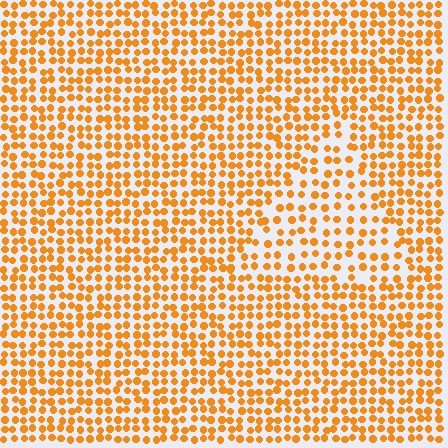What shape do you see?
I see a triangle.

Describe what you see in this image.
The image contains small orange elements arranged at two different densities. A triangle-shaped region is visible where the elements are less densely packed than the surrounding area.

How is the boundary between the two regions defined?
The boundary is defined by a change in element density (approximately 1.6x ratio). All elements are the same color, size, and shape.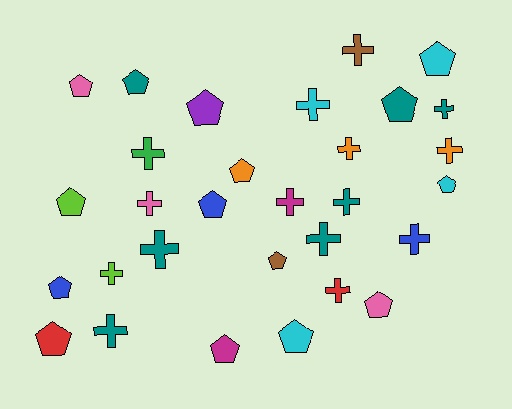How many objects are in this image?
There are 30 objects.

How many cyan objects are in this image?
There are 4 cyan objects.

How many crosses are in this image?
There are 15 crosses.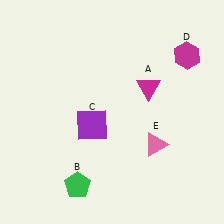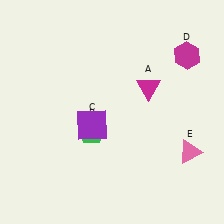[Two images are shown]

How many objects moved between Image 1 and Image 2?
2 objects moved between the two images.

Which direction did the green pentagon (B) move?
The green pentagon (B) moved up.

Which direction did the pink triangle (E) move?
The pink triangle (E) moved right.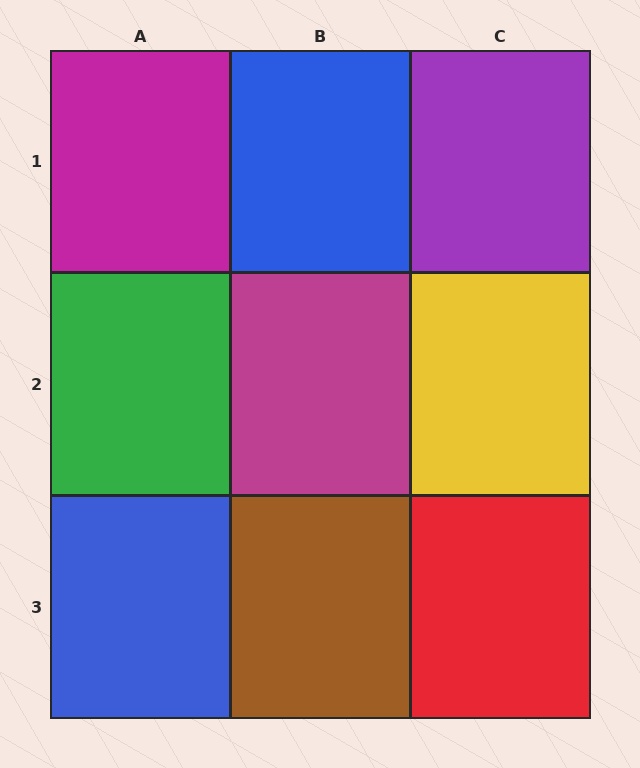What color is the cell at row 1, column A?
Magenta.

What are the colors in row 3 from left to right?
Blue, brown, red.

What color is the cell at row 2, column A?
Green.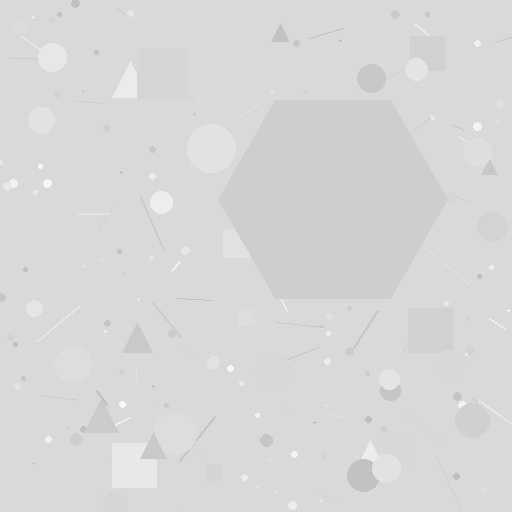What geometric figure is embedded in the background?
A hexagon is embedded in the background.